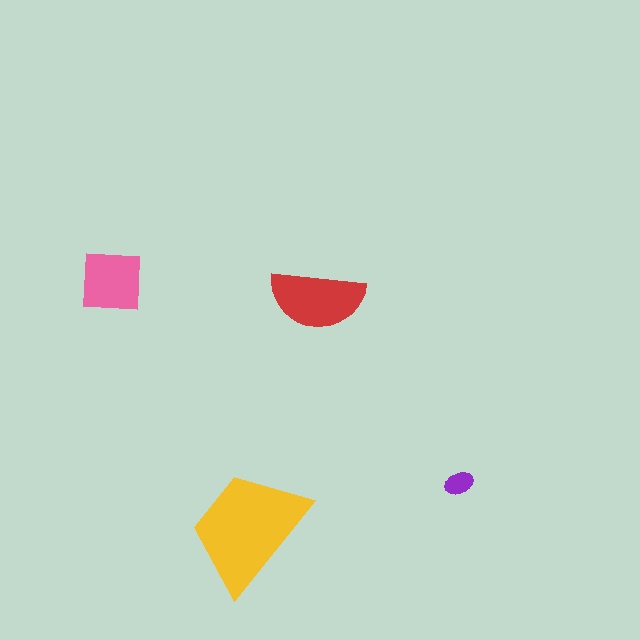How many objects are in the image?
There are 4 objects in the image.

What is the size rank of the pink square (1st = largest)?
3rd.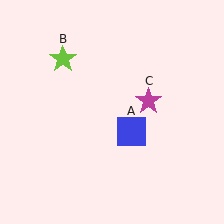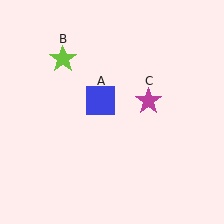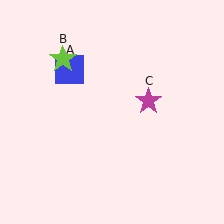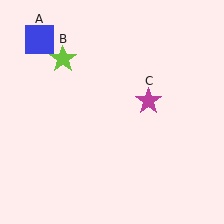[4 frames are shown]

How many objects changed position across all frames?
1 object changed position: blue square (object A).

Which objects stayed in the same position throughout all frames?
Lime star (object B) and magenta star (object C) remained stationary.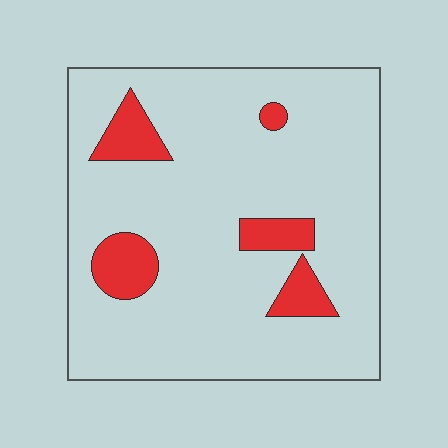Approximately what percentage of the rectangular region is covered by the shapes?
Approximately 15%.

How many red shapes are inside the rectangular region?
5.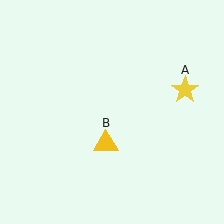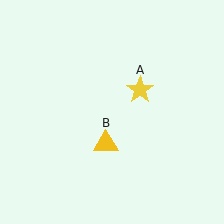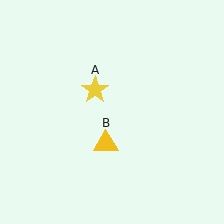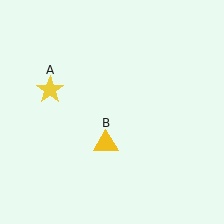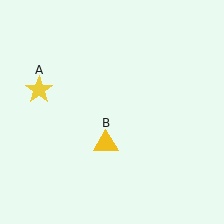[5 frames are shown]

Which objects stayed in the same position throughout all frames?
Yellow triangle (object B) remained stationary.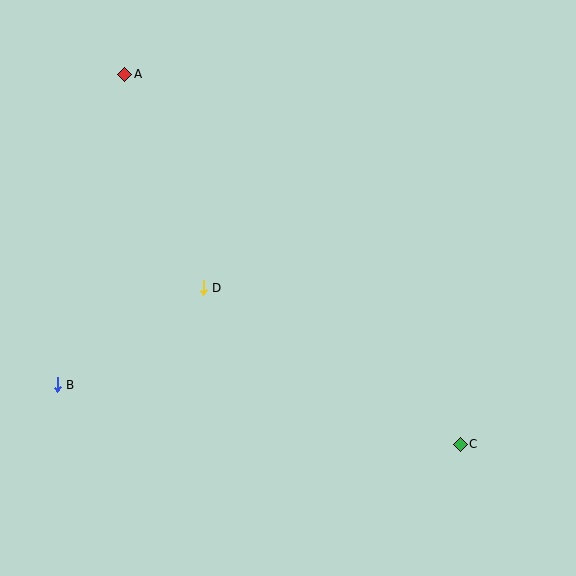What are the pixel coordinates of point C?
Point C is at (460, 444).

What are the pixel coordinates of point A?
Point A is at (125, 74).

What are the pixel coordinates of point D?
Point D is at (203, 288).